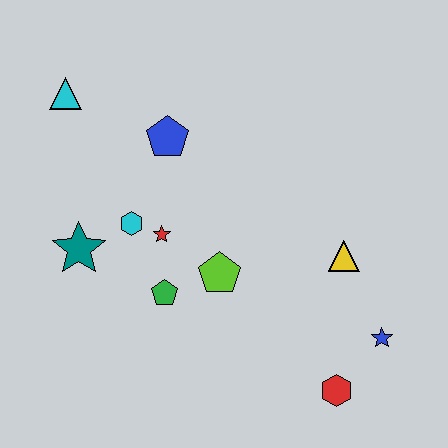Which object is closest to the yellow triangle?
The blue star is closest to the yellow triangle.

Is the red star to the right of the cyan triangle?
Yes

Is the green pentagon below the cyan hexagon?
Yes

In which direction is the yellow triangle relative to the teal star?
The yellow triangle is to the right of the teal star.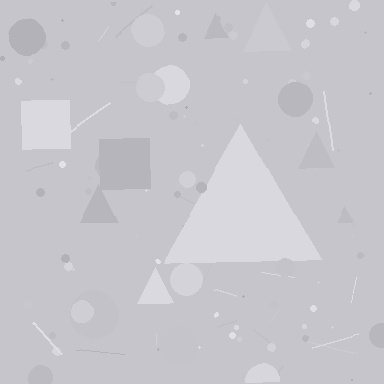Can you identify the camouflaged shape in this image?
The camouflaged shape is a triangle.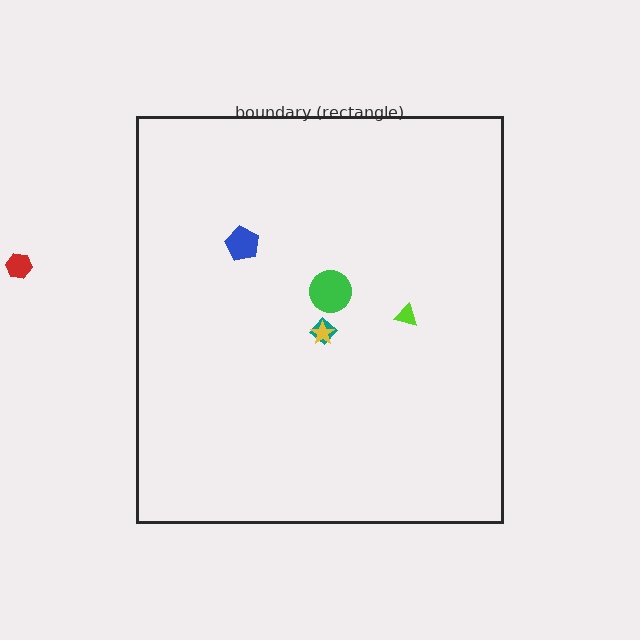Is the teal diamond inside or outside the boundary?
Inside.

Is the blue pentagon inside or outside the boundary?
Inside.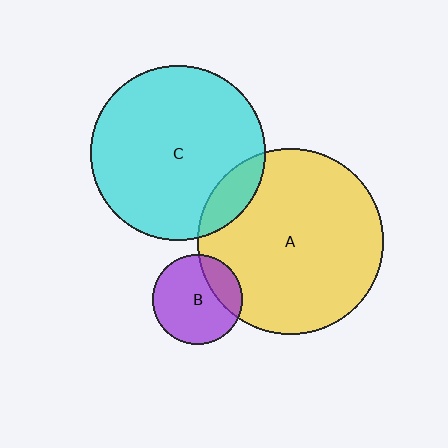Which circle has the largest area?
Circle A (yellow).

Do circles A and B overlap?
Yes.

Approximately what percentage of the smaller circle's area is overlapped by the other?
Approximately 25%.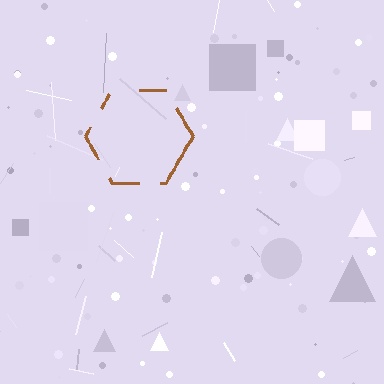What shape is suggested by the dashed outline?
The dashed outline suggests a hexagon.